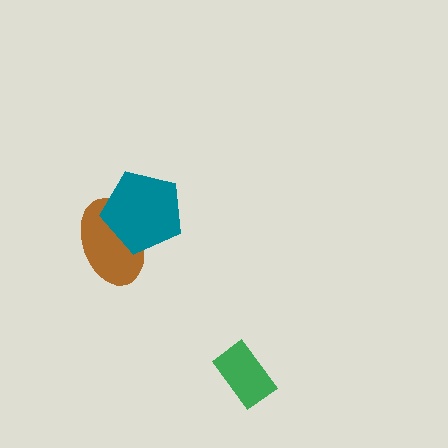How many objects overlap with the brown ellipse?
1 object overlaps with the brown ellipse.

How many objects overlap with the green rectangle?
0 objects overlap with the green rectangle.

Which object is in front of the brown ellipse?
The teal pentagon is in front of the brown ellipse.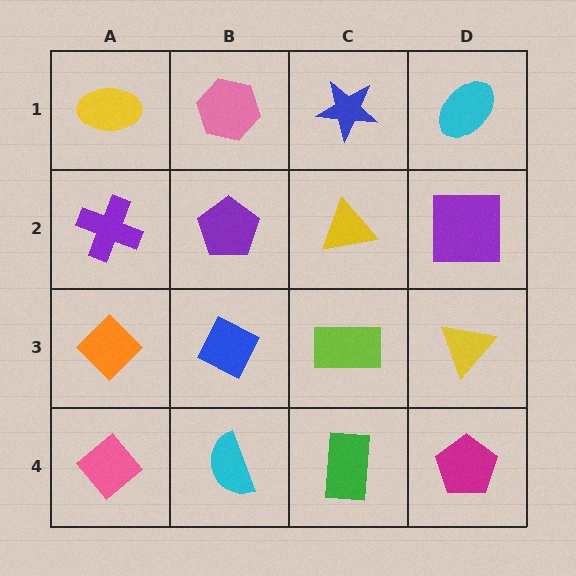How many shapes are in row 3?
4 shapes.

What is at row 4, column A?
A pink diamond.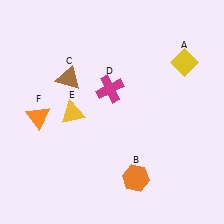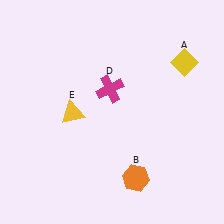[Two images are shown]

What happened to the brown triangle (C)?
The brown triangle (C) was removed in Image 2. It was in the top-left area of Image 1.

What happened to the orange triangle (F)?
The orange triangle (F) was removed in Image 2. It was in the bottom-left area of Image 1.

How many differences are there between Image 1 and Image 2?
There are 2 differences between the two images.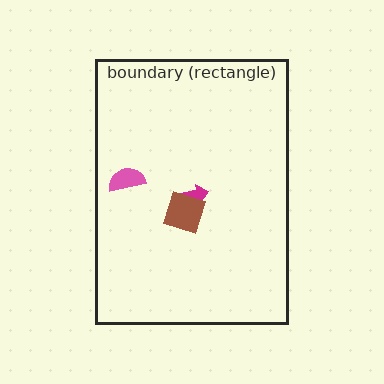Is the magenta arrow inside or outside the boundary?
Inside.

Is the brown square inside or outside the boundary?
Inside.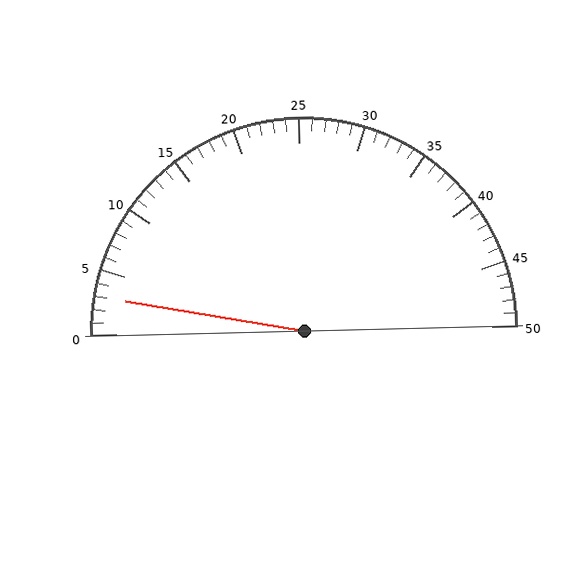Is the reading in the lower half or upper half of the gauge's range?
The reading is in the lower half of the range (0 to 50).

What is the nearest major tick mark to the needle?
The nearest major tick mark is 5.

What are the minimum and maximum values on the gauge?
The gauge ranges from 0 to 50.